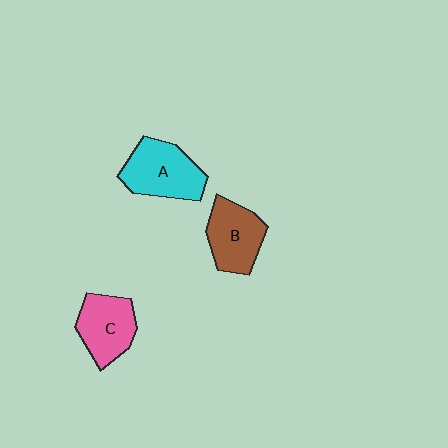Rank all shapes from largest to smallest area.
From largest to smallest: A (cyan), C (pink), B (brown).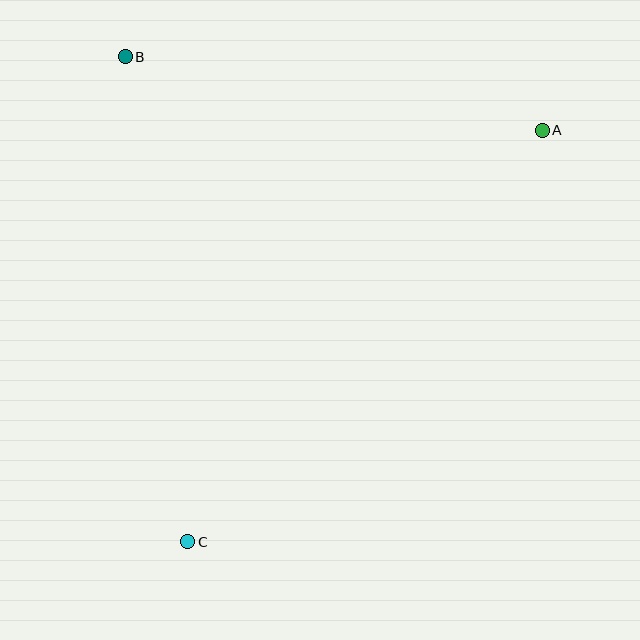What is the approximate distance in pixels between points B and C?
The distance between B and C is approximately 489 pixels.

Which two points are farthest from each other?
Points A and C are farthest from each other.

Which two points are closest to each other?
Points A and B are closest to each other.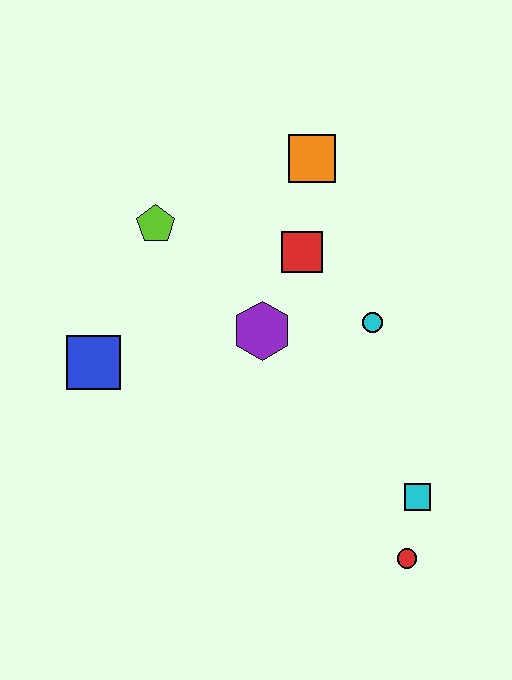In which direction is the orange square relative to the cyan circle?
The orange square is above the cyan circle.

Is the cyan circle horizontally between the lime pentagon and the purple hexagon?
No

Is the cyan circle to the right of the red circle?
No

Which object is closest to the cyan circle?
The red square is closest to the cyan circle.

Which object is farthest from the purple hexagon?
The red circle is farthest from the purple hexagon.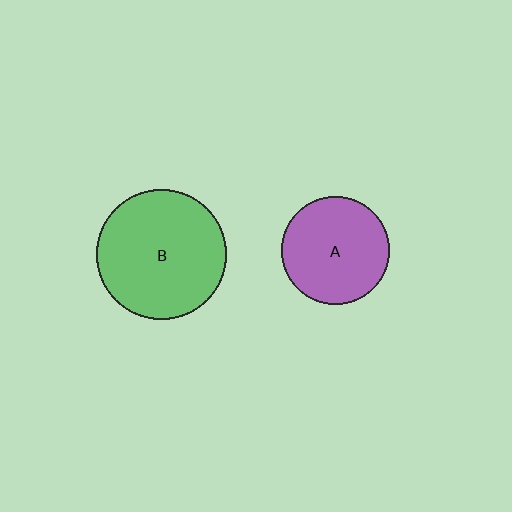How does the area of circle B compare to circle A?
Approximately 1.4 times.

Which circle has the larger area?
Circle B (green).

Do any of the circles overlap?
No, none of the circles overlap.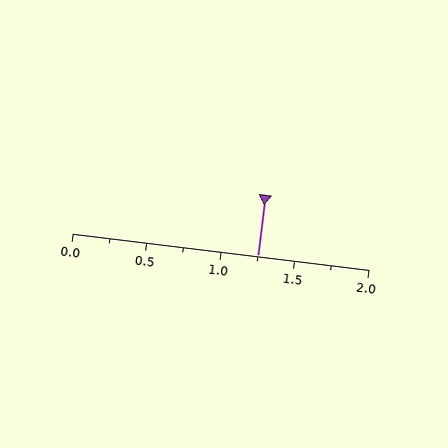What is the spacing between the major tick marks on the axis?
The major ticks are spaced 0.5 apart.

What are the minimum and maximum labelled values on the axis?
The axis runs from 0.0 to 2.0.